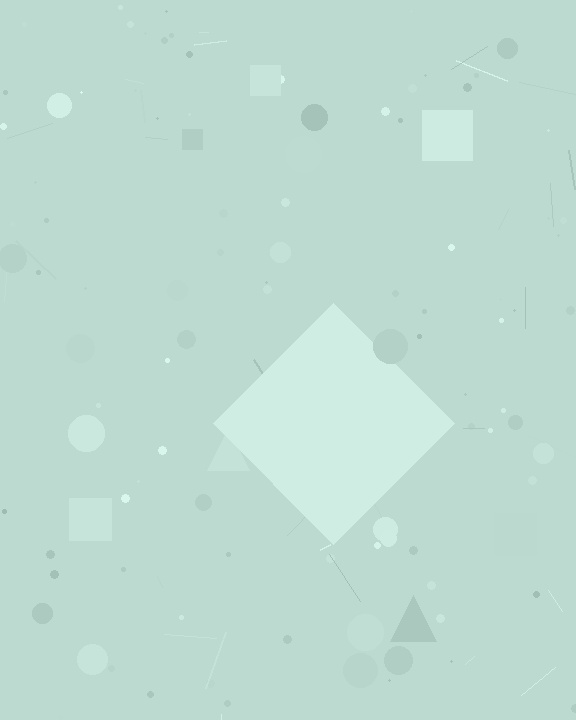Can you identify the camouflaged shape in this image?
The camouflaged shape is a diamond.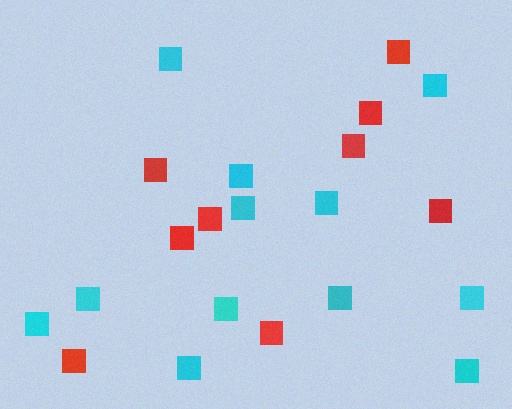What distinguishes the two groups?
There are 2 groups: one group of cyan squares (12) and one group of red squares (9).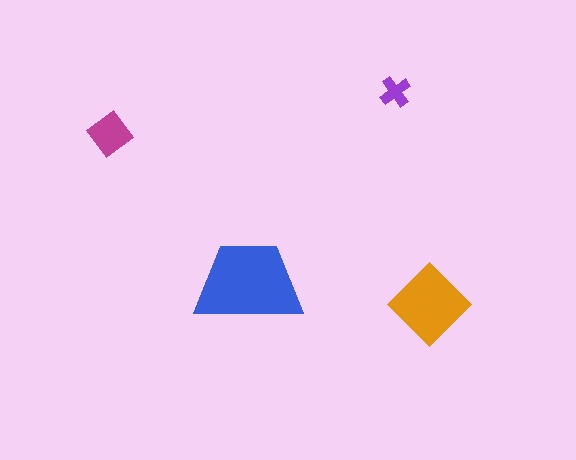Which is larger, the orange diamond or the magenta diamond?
The orange diamond.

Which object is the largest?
The blue trapezoid.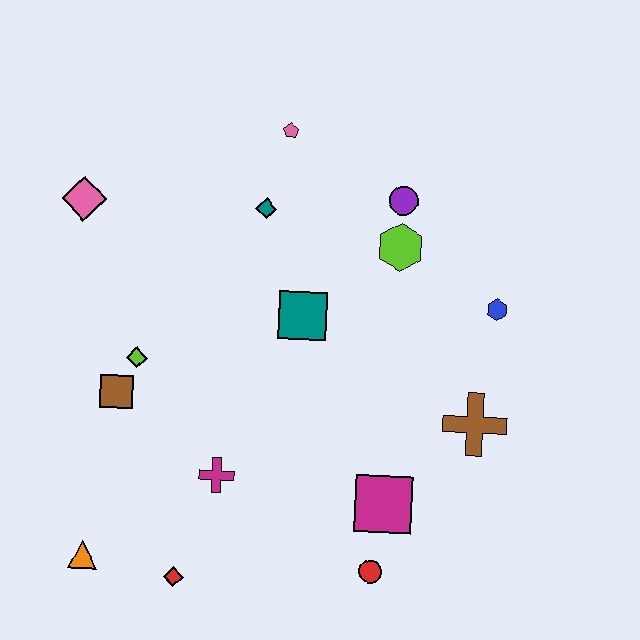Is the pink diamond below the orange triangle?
No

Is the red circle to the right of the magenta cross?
Yes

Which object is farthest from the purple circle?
The orange triangle is farthest from the purple circle.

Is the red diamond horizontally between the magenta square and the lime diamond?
Yes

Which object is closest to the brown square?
The lime diamond is closest to the brown square.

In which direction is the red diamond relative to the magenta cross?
The red diamond is below the magenta cross.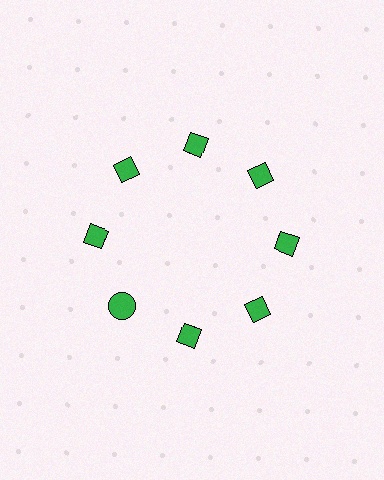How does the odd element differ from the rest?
It has a different shape: circle instead of diamond.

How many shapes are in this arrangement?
There are 8 shapes arranged in a ring pattern.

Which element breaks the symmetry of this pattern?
The green circle at roughly the 8 o'clock position breaks the symmetry. All other shapes are green diamonds.